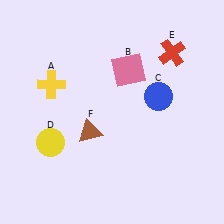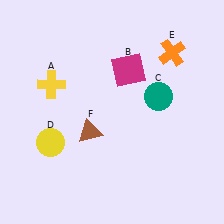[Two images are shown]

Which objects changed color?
B changed from pink to magenta. C changed from blue to teal. E changed from red to orange.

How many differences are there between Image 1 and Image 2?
There are 3 differences between the two images.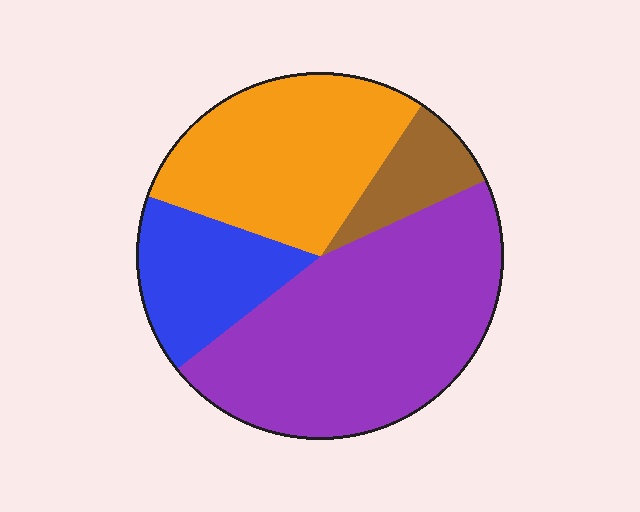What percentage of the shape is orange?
Orange covers roughly 30% of the shape.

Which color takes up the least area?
Brown, at roughly 10%.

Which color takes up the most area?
Purple, at roughly 45%.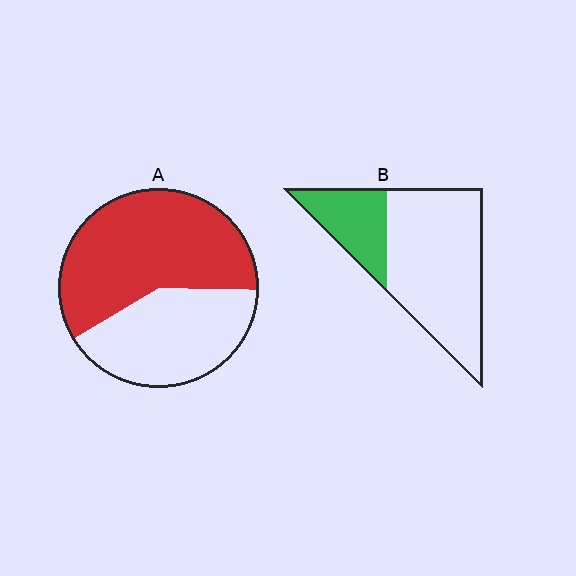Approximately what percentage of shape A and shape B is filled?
A is approximately 60% and B is approximately 25%.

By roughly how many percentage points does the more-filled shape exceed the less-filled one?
By roughly 30 percentage points (A over B).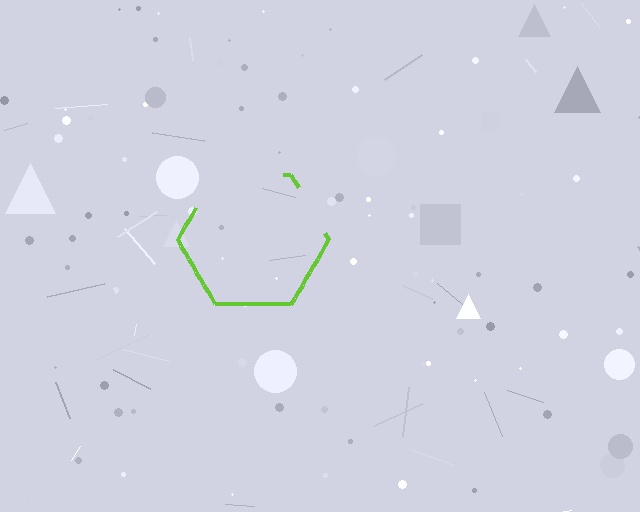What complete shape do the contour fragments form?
The contour fragments form a hexagon.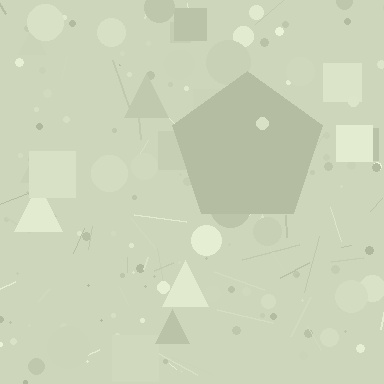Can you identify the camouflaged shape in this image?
The camouflaged shape is a pentagon.